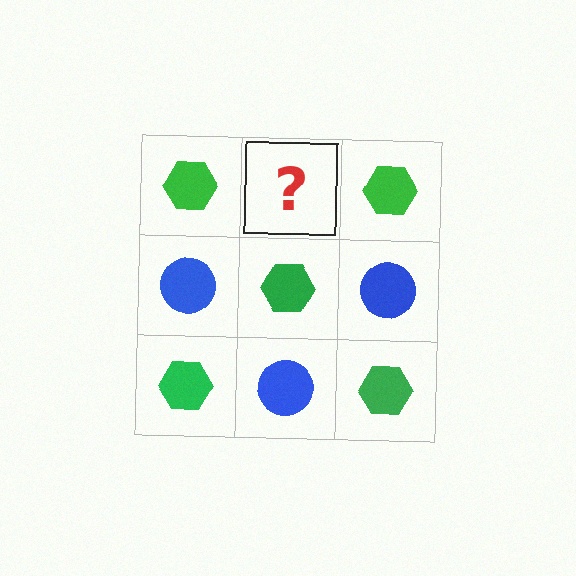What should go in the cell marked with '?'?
The missing cell should contain a blue circle.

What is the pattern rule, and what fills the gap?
The rule is that it alternates green hexagon and blue circle in a checkerboard pattern. The gap should be filled with a blue circle.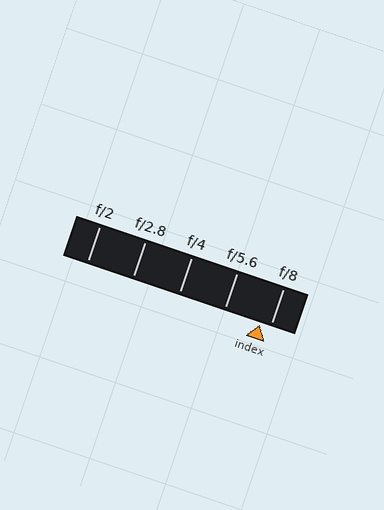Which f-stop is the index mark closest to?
The index mark is closest to f/8.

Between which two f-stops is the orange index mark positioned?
The index mark is between f/5.6 and f/8.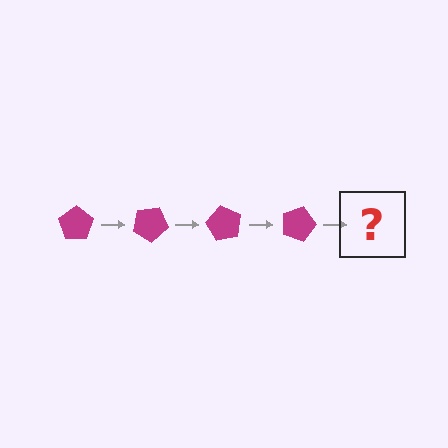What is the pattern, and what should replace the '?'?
The pattern is that the pentagon rotates 30 degrees each step. The '?' should be a magenta pentagon rotated 120 degrees.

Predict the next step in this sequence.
The next step is a magenta pentagon rotated 120 degrees.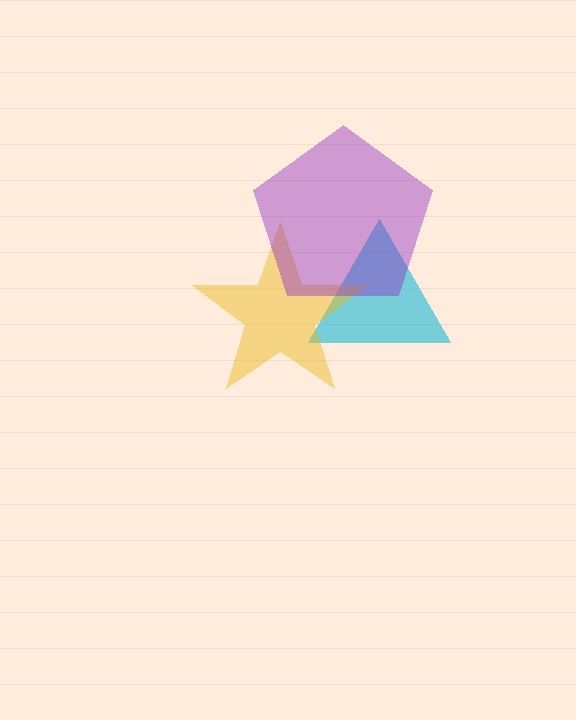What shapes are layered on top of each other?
The layered shapes are: a cyan triangle, a yellow star, a purple pentagon.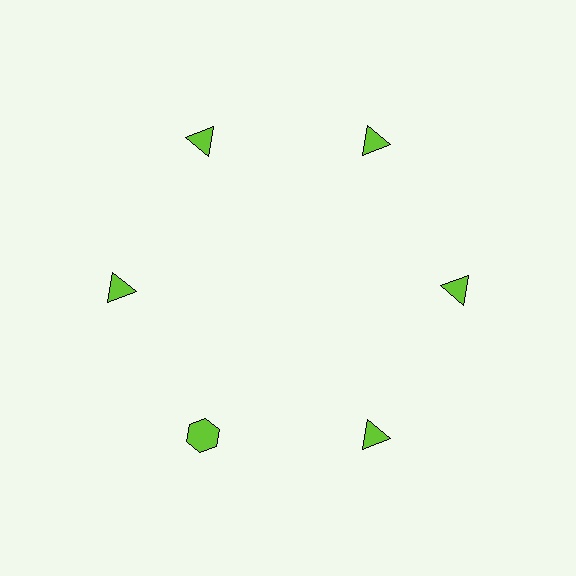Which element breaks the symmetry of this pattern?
The lime hexagon at roughly the 7 o'clock position breaks the symmetry. All other shapes are lime triangles.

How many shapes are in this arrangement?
There are 6 shapes arranged in a ring pattern.